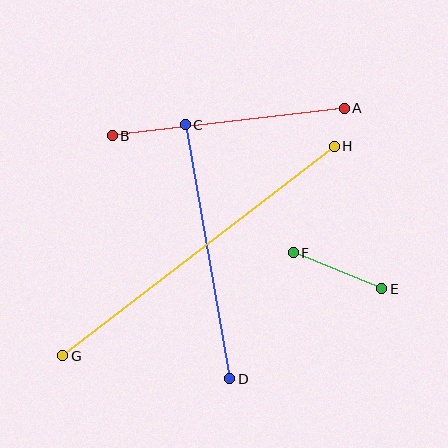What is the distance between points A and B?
The distance is approximately 234 pixels.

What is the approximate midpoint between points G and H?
The midpoint is at approximately (199, 251) pixels.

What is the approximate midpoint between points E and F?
The midpoint is at approximately (338, 271) pixels.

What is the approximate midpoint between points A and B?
The midpoint is at approximately (228, 122) pixels.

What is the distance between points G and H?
The distance is approximately 343 pixels.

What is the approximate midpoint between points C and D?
The midpoint is at approximately (208, 252) pixels.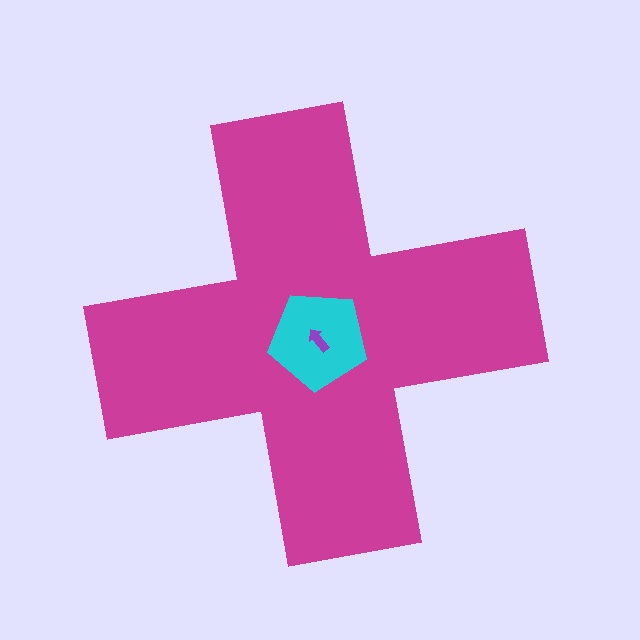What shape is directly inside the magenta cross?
The cyan pentagon.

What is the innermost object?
The purple arrow.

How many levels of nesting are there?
3.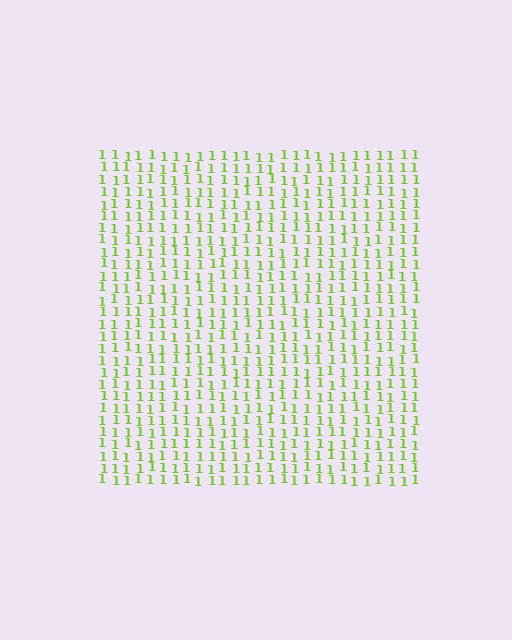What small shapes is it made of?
It is made of small digit 1's.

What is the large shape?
The large shape is a square.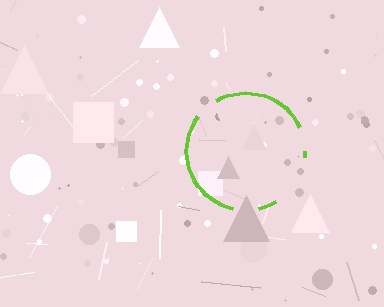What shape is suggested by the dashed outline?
The dashed outline suggests a circle.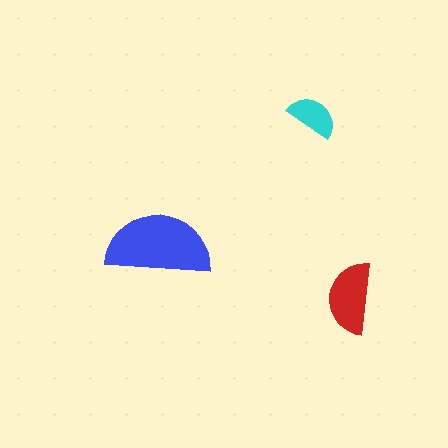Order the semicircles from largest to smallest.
the blue one, the red one, the cyan one.